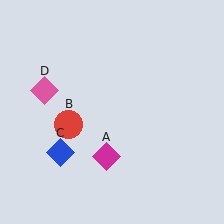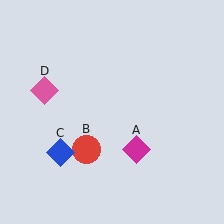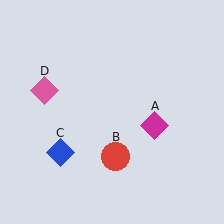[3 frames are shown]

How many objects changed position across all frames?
2 objects changed position: magenta diamond (object A), red circle (object B).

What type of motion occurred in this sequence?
The magenta diamond (object A), red circle (object B) rotated counterclockwise around the center of the scene.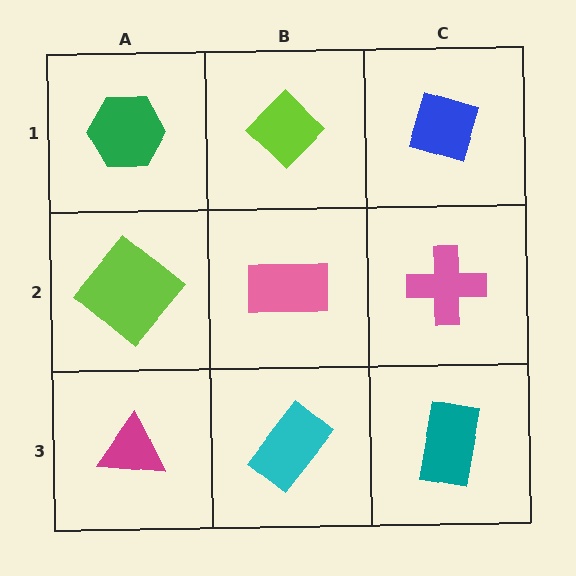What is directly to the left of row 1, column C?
A lime diamond.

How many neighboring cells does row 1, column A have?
2.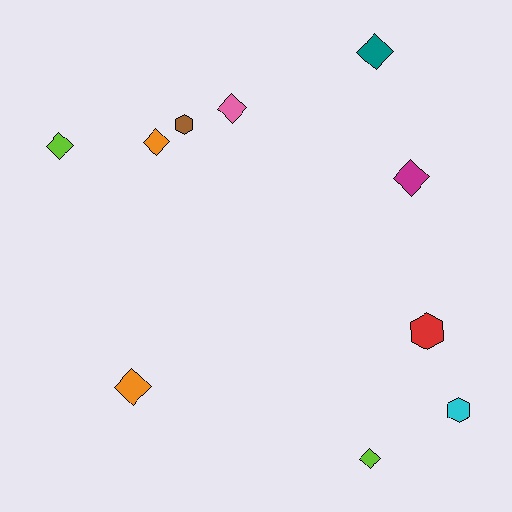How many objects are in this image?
There are 10 objects.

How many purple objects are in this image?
There are no purple objects.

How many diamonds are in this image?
There are 7 diamonds.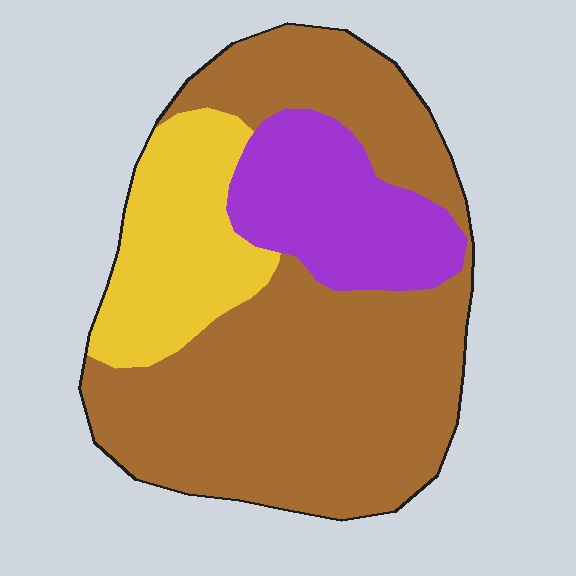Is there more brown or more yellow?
Brown.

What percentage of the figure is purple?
Purple covers about 20% of the figure.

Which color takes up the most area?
Brown, at roughly 60%.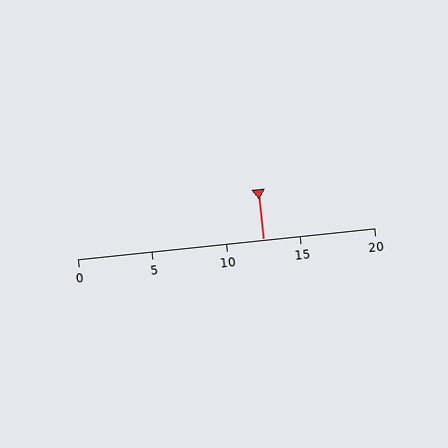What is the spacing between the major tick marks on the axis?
The major ticks are spaced 5 apart.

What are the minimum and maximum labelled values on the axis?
The axis runs from 0 to 20.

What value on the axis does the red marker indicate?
The marker indicates approximately 12.5.